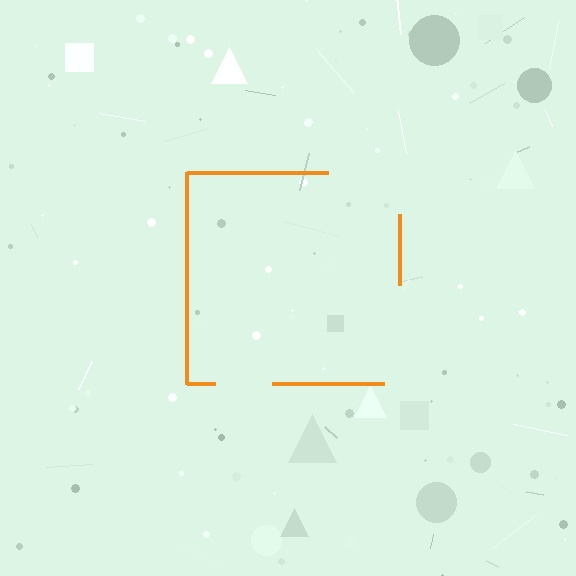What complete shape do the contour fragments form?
The contour fragments form a square.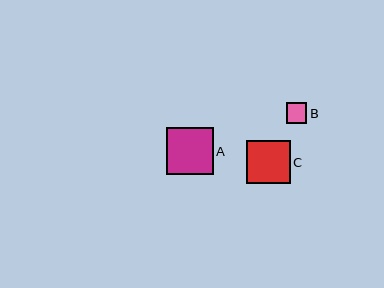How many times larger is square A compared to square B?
Square A is approximately 2.3 times the size of square B.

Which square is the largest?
Square A is the largest with a size of approximately 46 pixels.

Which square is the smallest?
Square B is the smallest with a size of approximately 20 pixels.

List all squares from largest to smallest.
From largest to smallest: A, C, B.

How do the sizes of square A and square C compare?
Square A and square C are approximately the same size.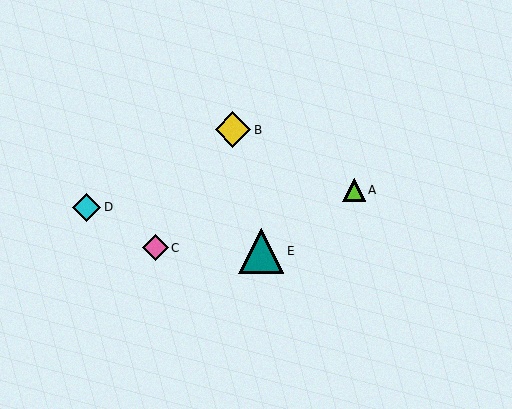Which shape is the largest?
The teal triangle (labeled E) is the largest.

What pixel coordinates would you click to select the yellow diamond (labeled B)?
Click at (233, 130) to select the yellow diamond B.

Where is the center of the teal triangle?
The center of the teal triangle is at (261, 251).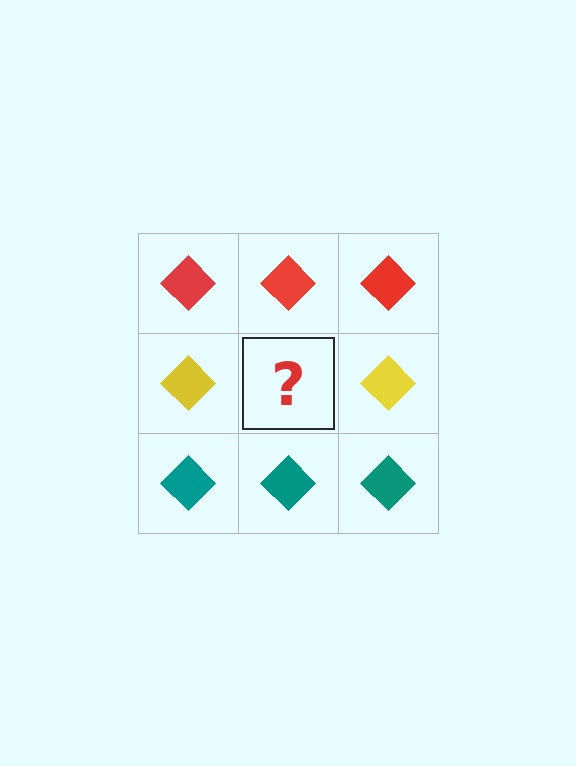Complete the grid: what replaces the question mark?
The question mark should be replaced with a yellow diamond.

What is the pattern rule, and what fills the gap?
The rule is that each row has a consistent color. The gap should be filled with a yellow diamond.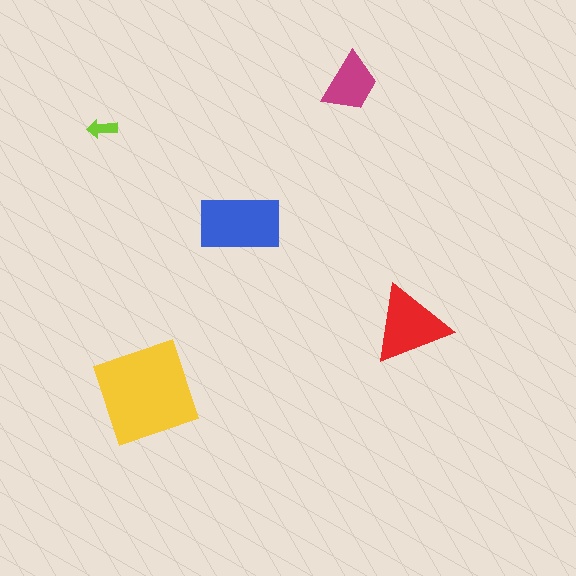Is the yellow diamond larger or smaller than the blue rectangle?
Larger.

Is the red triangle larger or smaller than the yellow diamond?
Smaller.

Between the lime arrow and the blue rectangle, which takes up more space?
The blue rectangle.